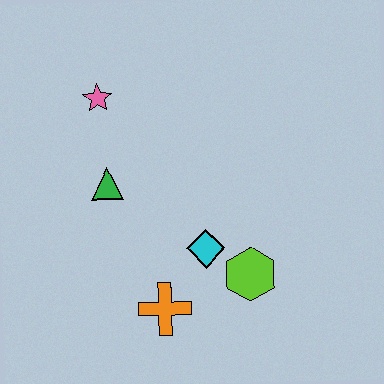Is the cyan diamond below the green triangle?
Yes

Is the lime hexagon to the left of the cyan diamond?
No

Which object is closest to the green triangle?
The pink star is closest to the green triangle.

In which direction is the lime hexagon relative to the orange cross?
The lime hexagon is to the right of the orange cross.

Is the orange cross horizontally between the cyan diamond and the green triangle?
Yes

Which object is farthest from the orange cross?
The pink star is farthest from the orange cross.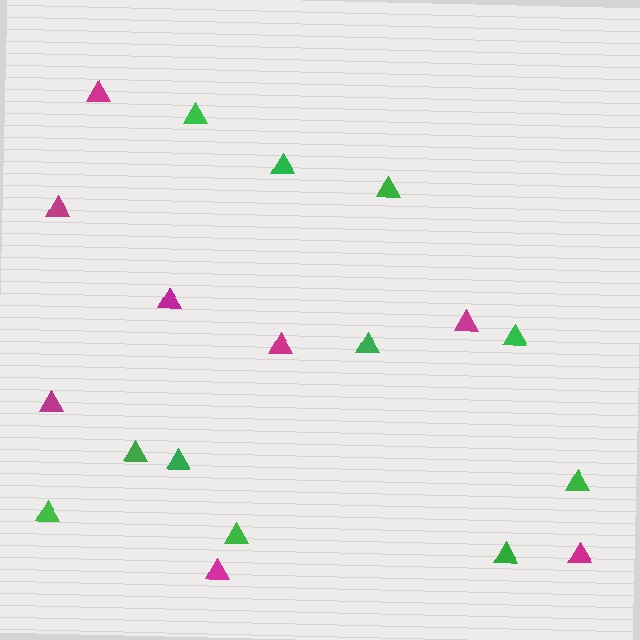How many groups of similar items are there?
There are 2 groups: one group of green triangles (11) and one group of magenta triangles (8).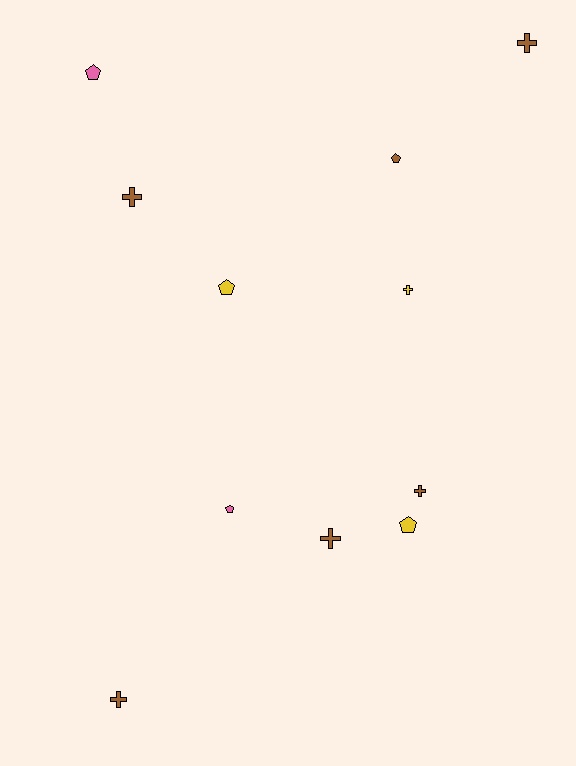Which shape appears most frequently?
Cross, with 6 objects.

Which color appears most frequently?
Brown, with 6 objects.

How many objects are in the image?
There are 11 objects.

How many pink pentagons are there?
There are 2 pink pentagons.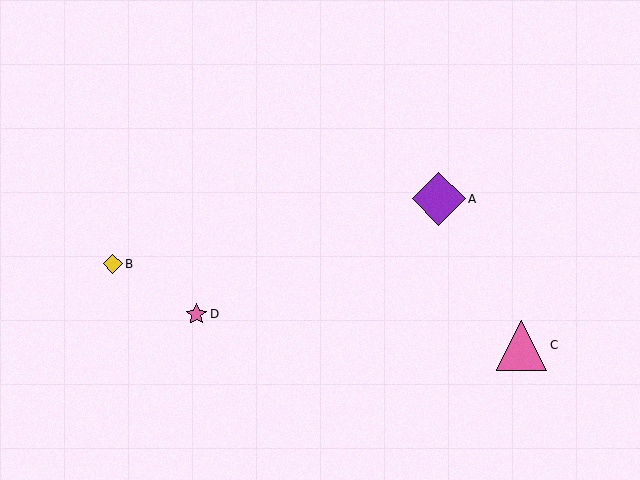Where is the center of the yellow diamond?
The center of the yellow diamond is at (113, 264).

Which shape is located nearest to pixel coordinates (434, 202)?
The purple diamond (labeled A) at (439, 199) is nearest to that location.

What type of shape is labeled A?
Shape A is a purple diamond.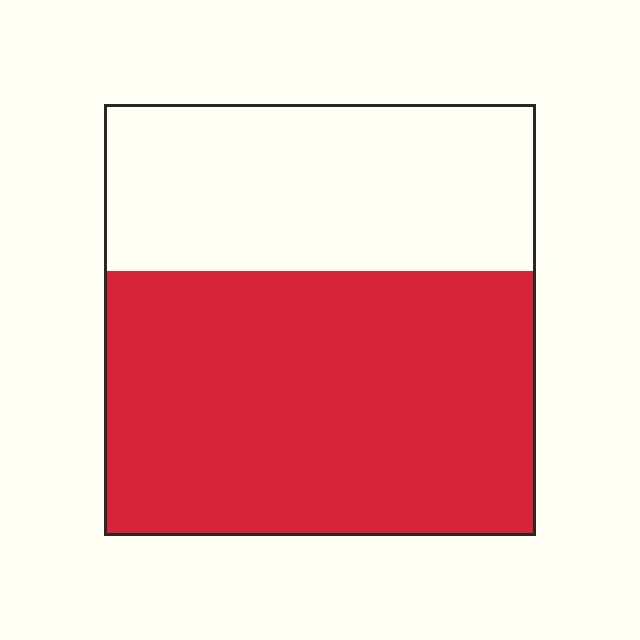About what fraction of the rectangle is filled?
About five eighths (5/8).